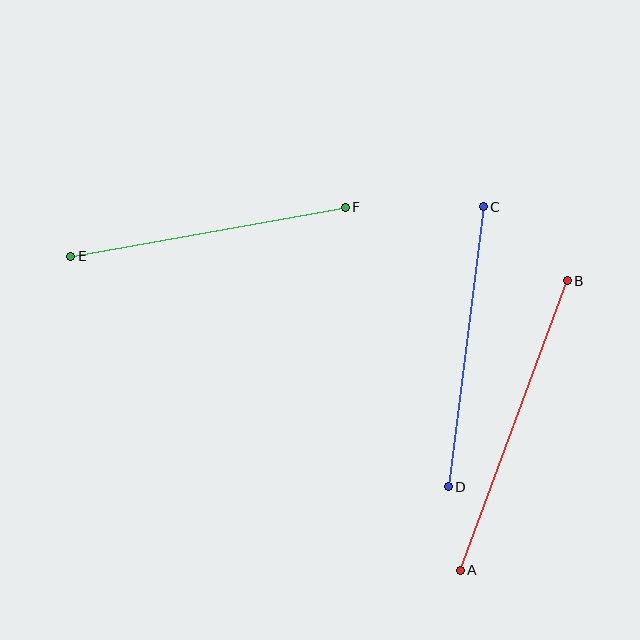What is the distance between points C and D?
The distance is approximately 282 pixels.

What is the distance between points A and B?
The distance is approximately 309 pixels.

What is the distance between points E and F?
The distance is approximately 279 pixels.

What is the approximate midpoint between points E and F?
The midpoint is at approximately (208, 232) pixels.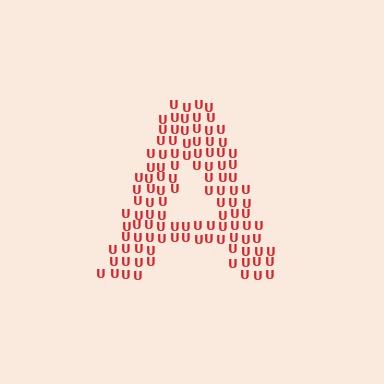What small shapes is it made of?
It is made of small letter U's.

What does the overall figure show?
The overall figure shows the letter A.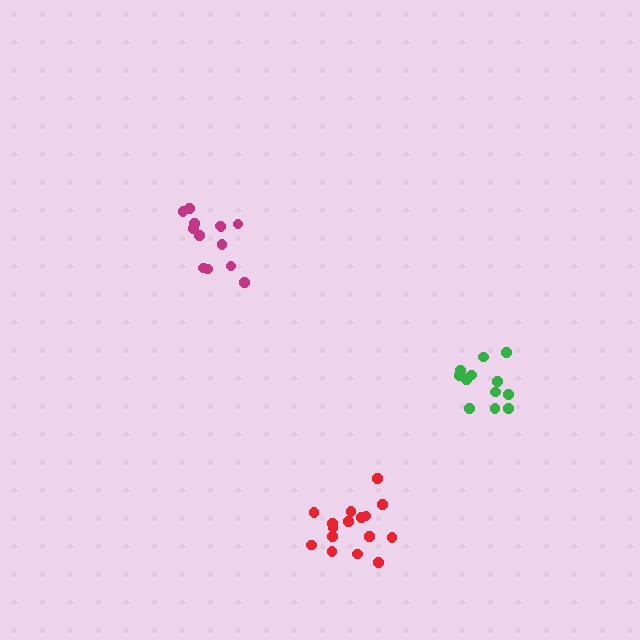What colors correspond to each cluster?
The clusters are colored: red, magenta, green.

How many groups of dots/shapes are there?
There are 3 groups.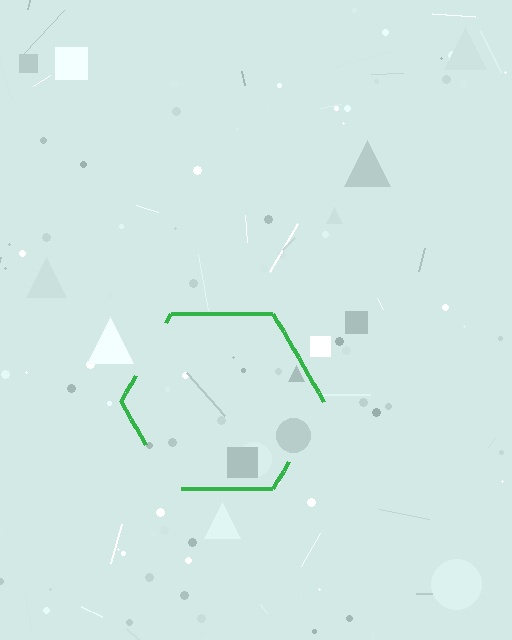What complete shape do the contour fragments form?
The contour fragments form a hexagon.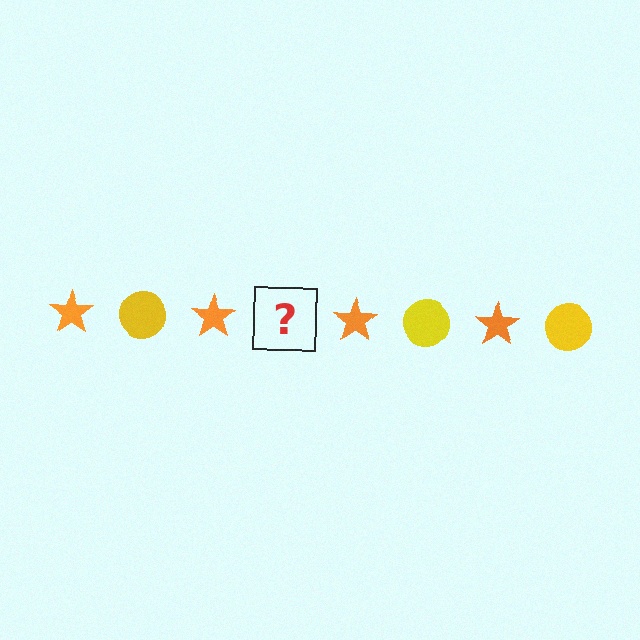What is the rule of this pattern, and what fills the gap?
The rule is that the pattern alternates between orange star and yellow circle. The gap should be filled with a yellow circle.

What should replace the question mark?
The question mark should be replaced with a yellow circle.